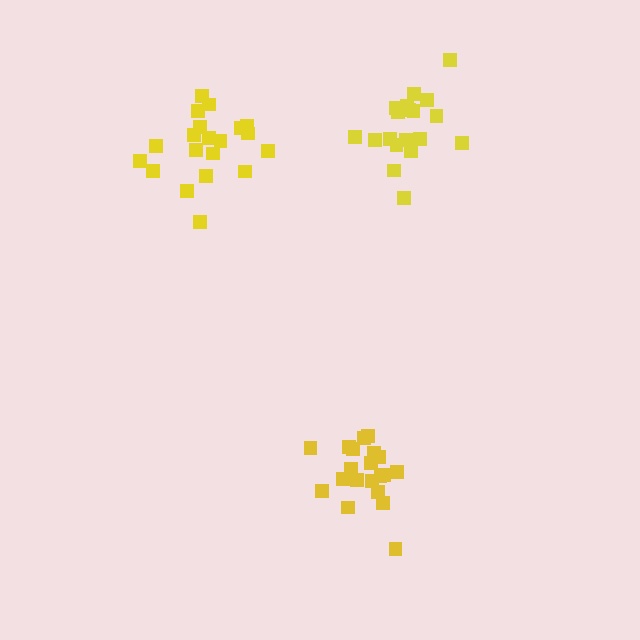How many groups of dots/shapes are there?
There are 3 groups.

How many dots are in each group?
Group 1: 20 dots, Group 2: 20 dots, Group 3: 19 dots (59 total).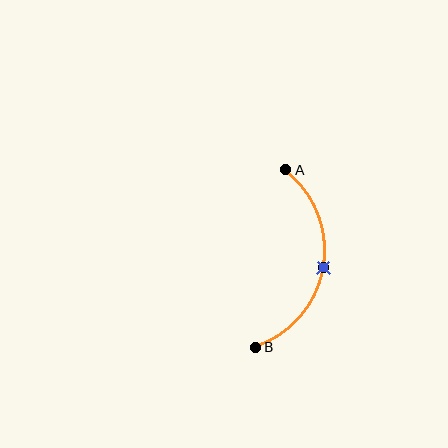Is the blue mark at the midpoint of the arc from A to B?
Yes. The blue mark lies on the arc at equal arc-length from both A and B — it is the arc midpoint.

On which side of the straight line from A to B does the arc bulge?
The arc bulges to the right of the straight line connecting A and B.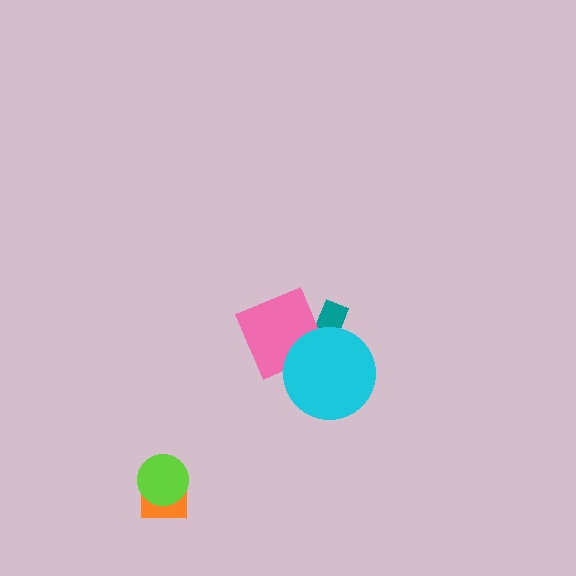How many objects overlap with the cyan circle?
2 objects overlap with the cyan circle.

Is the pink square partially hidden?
Yes, it is partially covered by another shape.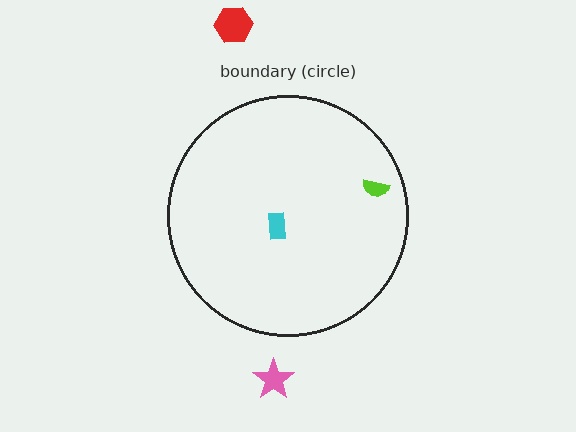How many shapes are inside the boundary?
2 inside, 2 outside.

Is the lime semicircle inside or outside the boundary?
Inside.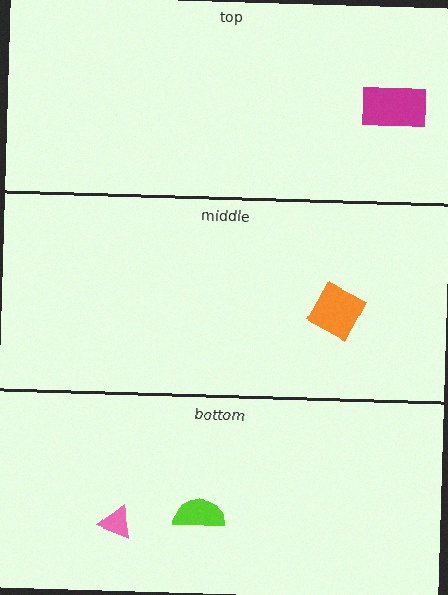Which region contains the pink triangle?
The bottom region.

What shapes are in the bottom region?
The pink triangle, the lime semicircle.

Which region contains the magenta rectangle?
The top region.